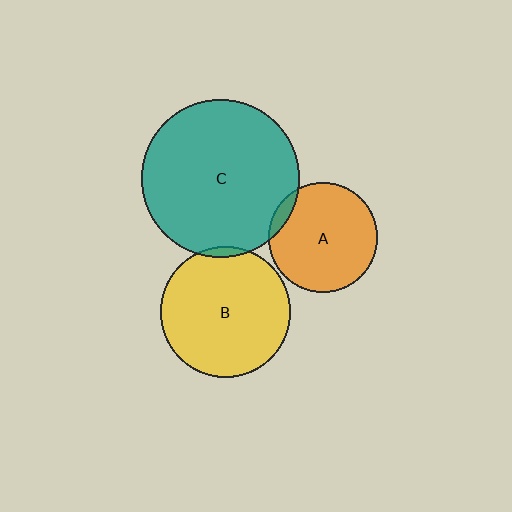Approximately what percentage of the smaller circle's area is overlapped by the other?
Approximately 5%.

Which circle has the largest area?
Circle C (teal).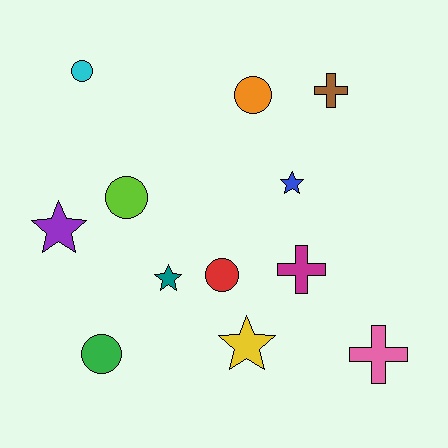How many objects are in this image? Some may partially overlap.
There are 12 objects.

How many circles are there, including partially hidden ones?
There are 5 circles.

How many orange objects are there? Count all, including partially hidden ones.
There is 1 orange object.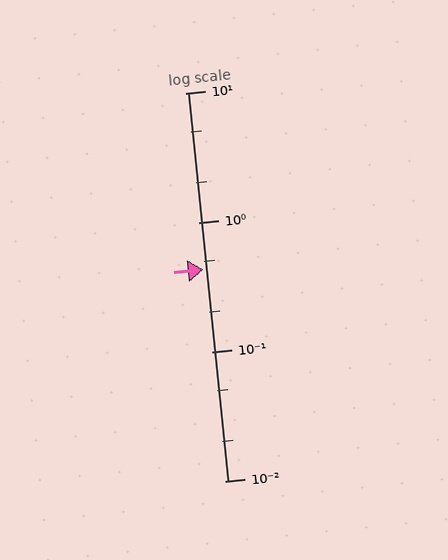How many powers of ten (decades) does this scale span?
The scale spans 3 decades, from 0.01 to 10.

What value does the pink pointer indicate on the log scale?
The pointer indicates approximately 0.43.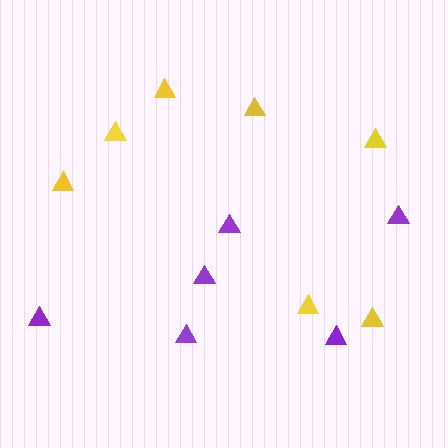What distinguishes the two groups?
There are 2 groups: one group of purple triangles (6) and one group of yellow triangles (7).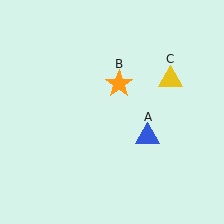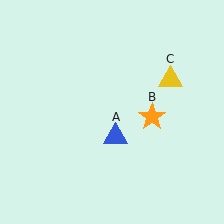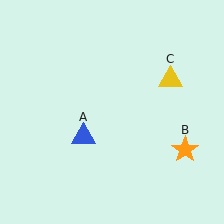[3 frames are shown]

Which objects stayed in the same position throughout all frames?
Yellow triangle (object C) remained stationary.